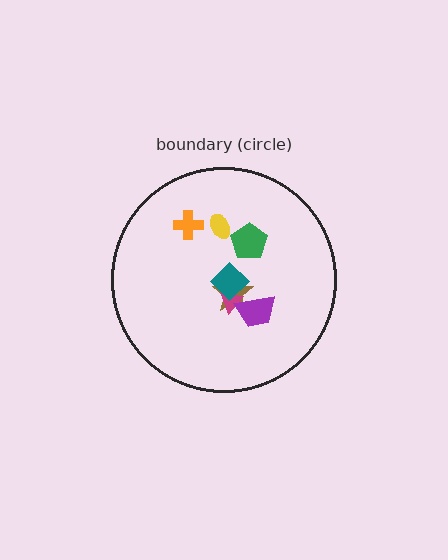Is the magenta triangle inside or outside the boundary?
Inside.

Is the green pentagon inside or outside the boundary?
Inside.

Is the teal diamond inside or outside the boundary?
Inside.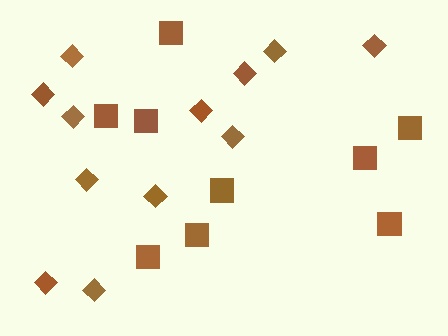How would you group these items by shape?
There are 2 groups: one group of squares (9) and one group of diamonds (12).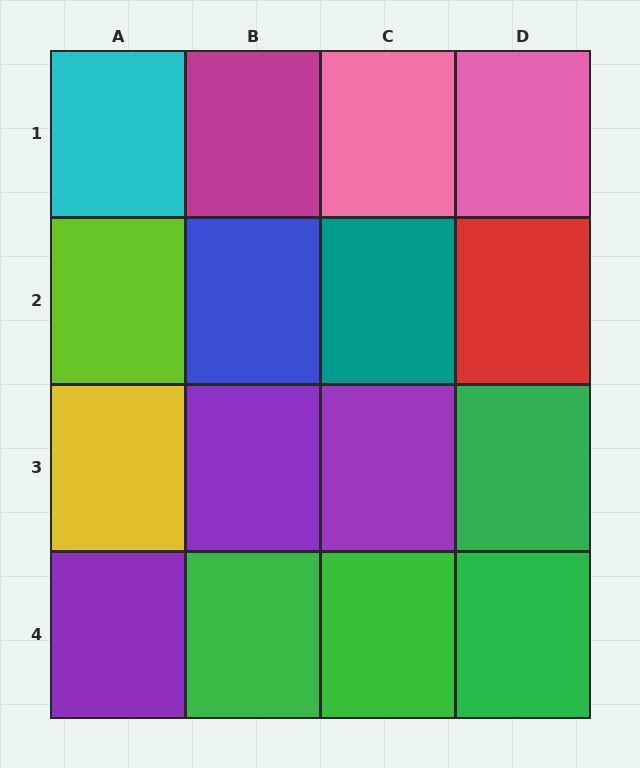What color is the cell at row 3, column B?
Purple.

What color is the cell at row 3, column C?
Purple.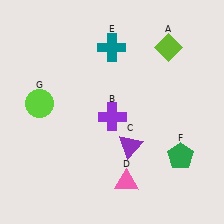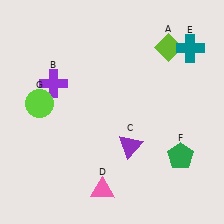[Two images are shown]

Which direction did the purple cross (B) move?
The purple cross (B) moved left.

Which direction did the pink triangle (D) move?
The pink triangle (D) moved left.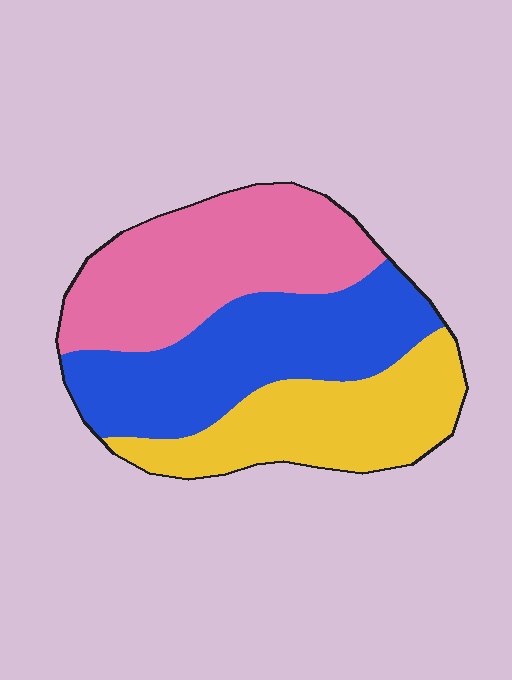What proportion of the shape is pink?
Pink covers 36% of the shape.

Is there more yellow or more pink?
Pink.